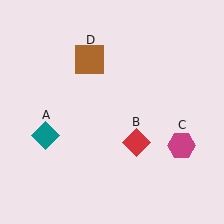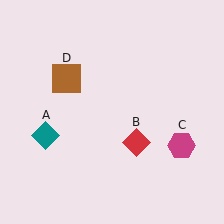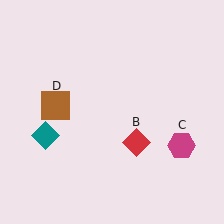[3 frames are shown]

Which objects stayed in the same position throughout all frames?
Teal diamond (object A) and red diamond (object B) and magenta hexagon (object C) remained stationary.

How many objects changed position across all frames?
1 object changed position: brown square (object D).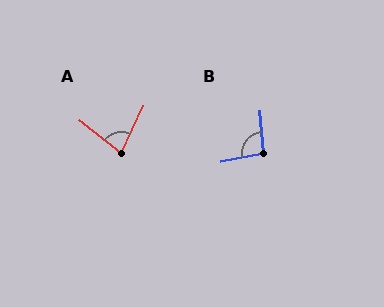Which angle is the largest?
B, at approximately 96 degrees.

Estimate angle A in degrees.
Approximately 77 degrees.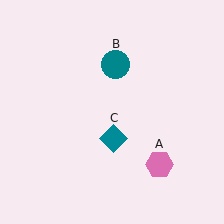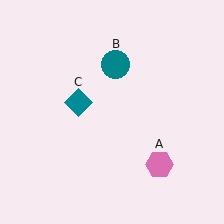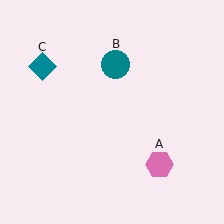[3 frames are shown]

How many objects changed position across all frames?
1 object changed position: teal diamond (object C).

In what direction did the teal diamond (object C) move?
The teal diamond (object C) moved up and to the left.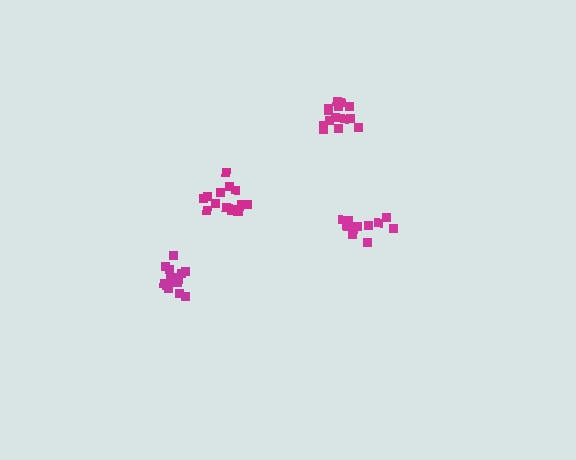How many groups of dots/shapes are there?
There are 4 groups.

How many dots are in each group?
Group 1: 11 dots, Group 2: 15 dots, Group 3: 14 dots, Group 4: 14 dots (54 total).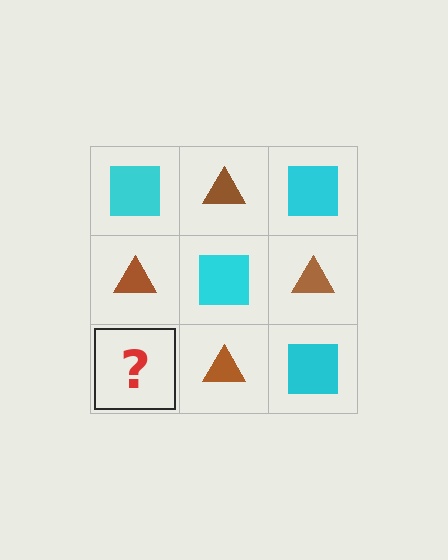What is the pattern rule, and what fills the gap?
The rule is that it alternates cyan square and brown triangle in a checkerboard pattern. The gap should be filled with a cyan square.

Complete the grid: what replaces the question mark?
The question mark should be replaced with a cyan square.